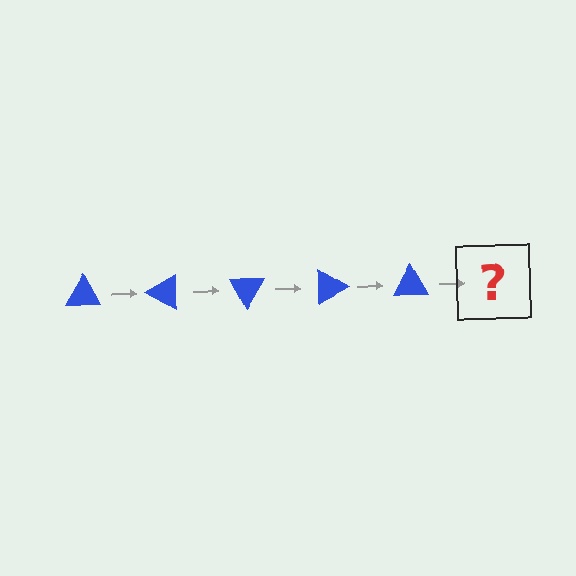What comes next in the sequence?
The next element should be a blue triangle rotated 150 degrees.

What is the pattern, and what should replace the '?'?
The pattern is that the triangle rotates 30 degrees each step. The '?' should be a blue triangle rotated 150 degrees.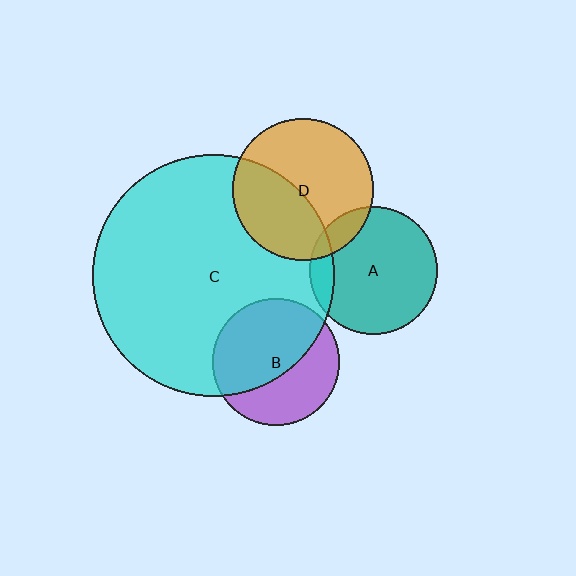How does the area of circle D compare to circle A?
Approximately 1.2 times.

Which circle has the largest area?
Circle C (cyan).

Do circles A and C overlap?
Yes.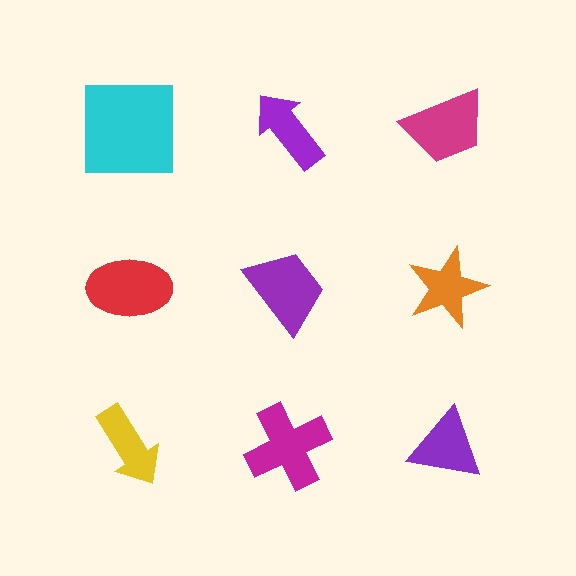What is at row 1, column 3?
A magenta trapezoid.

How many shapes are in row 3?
3 shapes.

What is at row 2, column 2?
A purple trapezoid.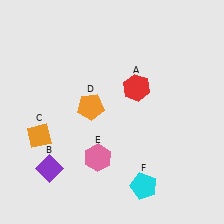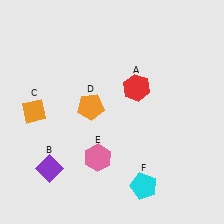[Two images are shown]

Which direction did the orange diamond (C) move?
The orange diamond (C) moved up.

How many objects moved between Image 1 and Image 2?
1 object moved between the two images.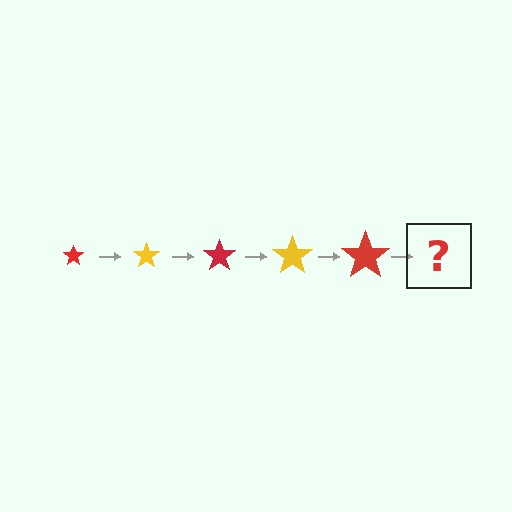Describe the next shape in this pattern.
It should be a yellow star, larger than the previous one.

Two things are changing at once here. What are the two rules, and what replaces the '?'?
The two rules are that the star grows larger each step and the color cycles through red and yellow. The '?' should be a yellow star, larger than the previous one.